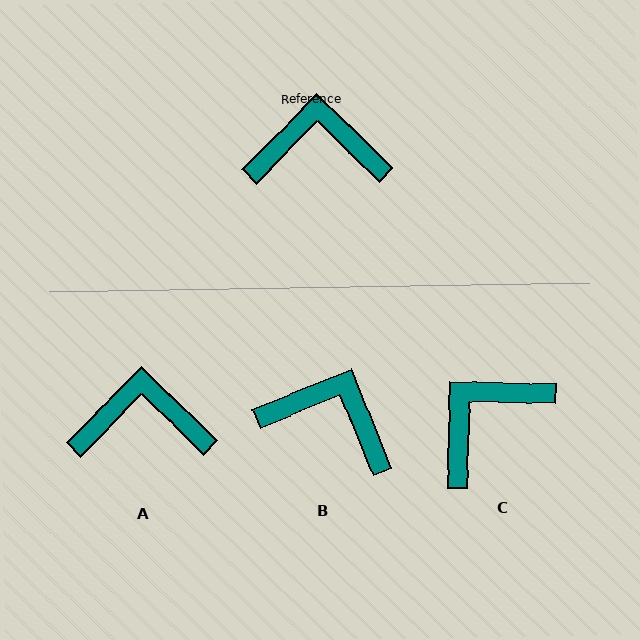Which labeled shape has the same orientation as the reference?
A.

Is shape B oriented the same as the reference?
No, it is off by about 24 degrees.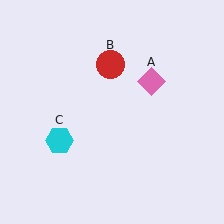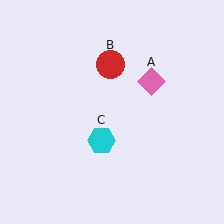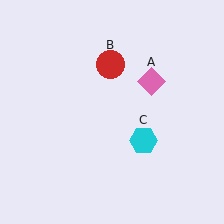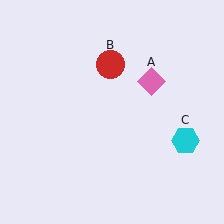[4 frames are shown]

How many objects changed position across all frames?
1 object changed position: cyan hexagon (object C).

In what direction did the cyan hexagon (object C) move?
The cyan hexagon (object C) moved right.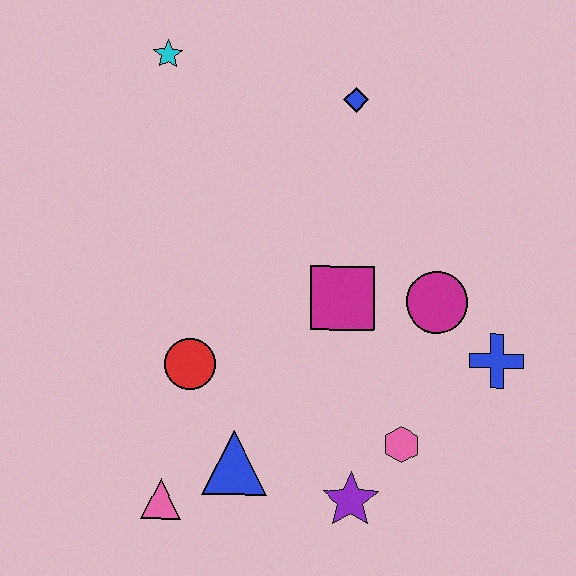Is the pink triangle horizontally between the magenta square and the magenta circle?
No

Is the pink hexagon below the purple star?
No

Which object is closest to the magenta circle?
The blue cross is closest to the magenta circle.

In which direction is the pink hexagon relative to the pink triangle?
The pink hexagon is to the right of the pink triangle.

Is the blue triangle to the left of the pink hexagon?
Yes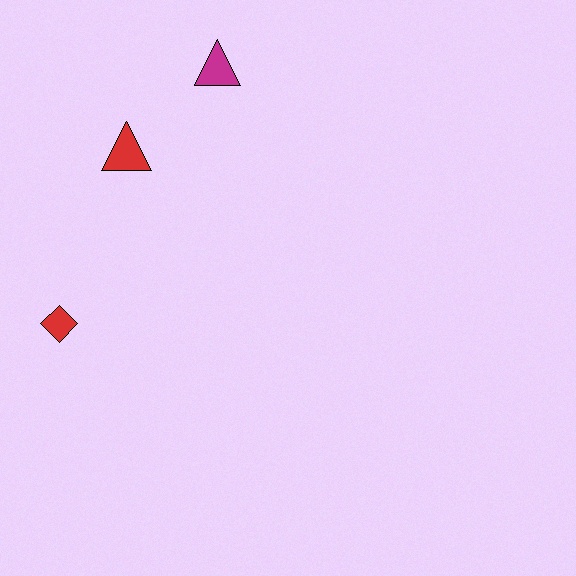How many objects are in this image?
There are 3 objects.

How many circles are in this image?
There are no circles.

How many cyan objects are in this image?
There are no cyan objects.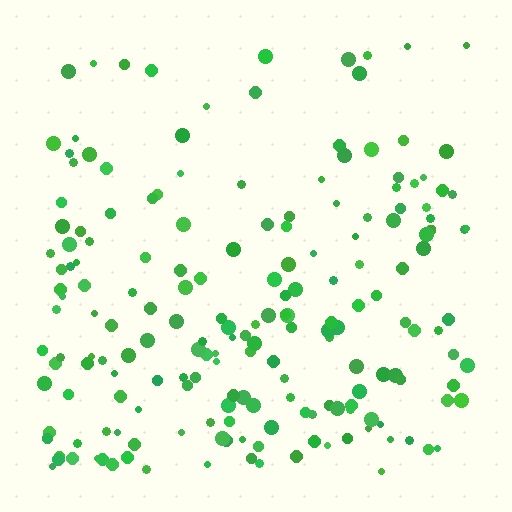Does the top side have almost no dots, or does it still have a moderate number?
Still a moderate number, just noticeably fewer than the bottom.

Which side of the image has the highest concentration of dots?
The bottom.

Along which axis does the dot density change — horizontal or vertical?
Vertical.